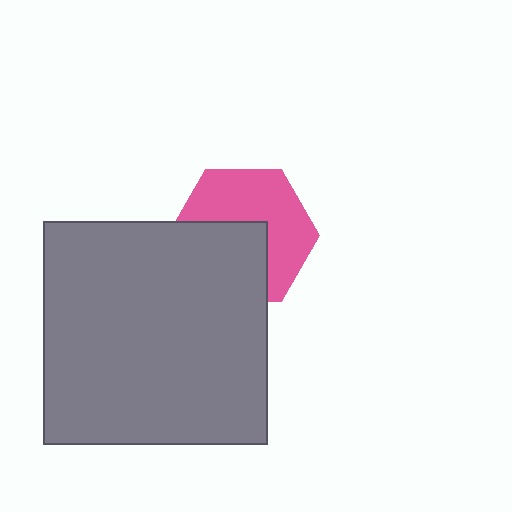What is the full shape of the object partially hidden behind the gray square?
The partially hidden object is a pink hexagon.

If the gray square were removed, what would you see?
You would see the complete pink hexagon.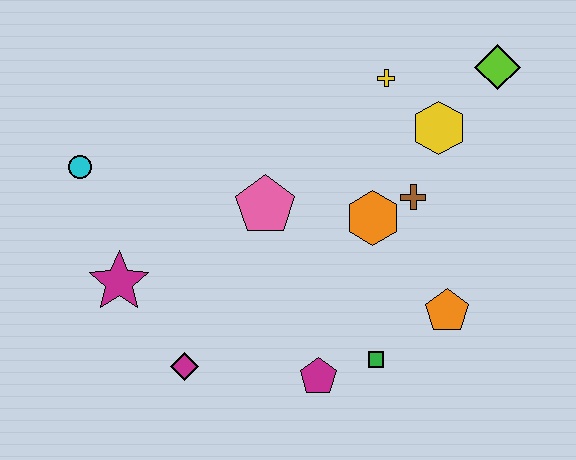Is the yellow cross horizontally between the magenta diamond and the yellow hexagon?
Yes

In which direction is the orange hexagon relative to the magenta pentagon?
The orange hexagon is above the magenta pentagon.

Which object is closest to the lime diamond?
The yellow hexagon is closest to the lime diamond.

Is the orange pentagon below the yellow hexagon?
Yes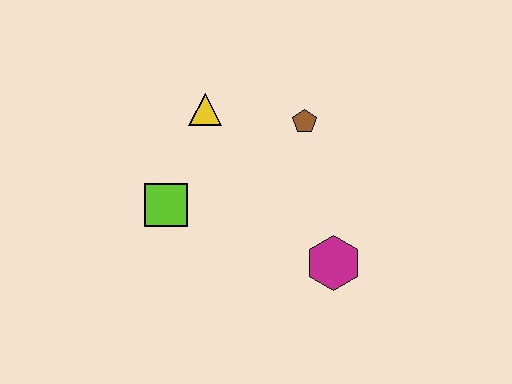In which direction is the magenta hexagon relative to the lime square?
The magenta hexagon is to the right of the lime square.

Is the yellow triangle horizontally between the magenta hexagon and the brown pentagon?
No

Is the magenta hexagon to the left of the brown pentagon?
No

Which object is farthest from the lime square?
The magenta hexagon is farthest from the lime square.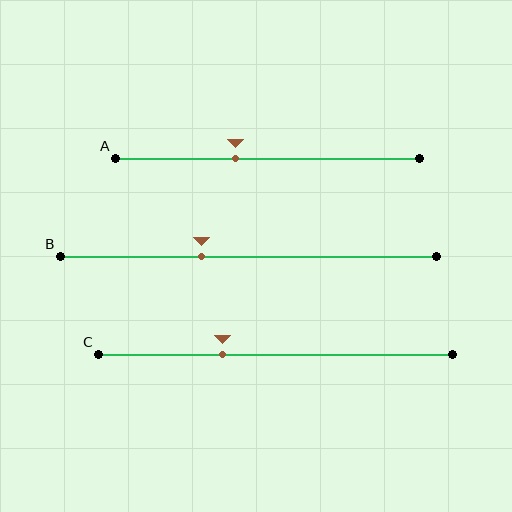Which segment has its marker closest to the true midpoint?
Segment A has its marker closest to the true midpoint.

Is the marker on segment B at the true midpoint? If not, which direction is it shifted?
No, the marker on segment B is shifted to the left by about 12% of the segment length.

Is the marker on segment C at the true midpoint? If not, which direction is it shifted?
No, the marker on segment C is shifted to the left by about 15% of the segment length.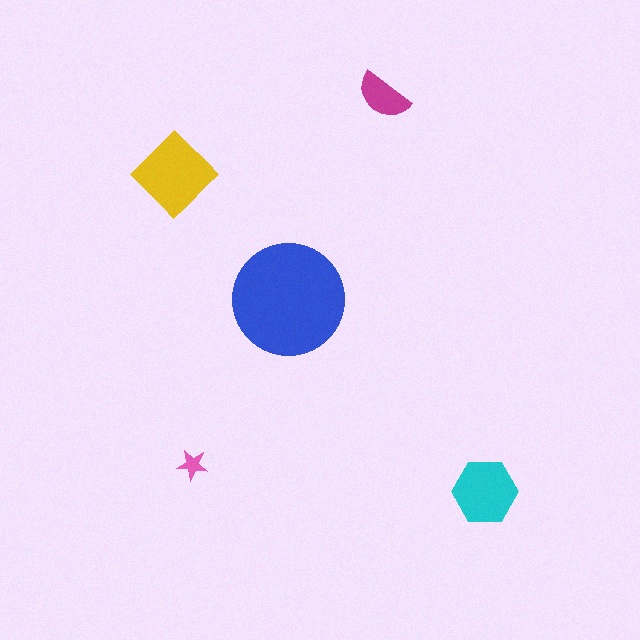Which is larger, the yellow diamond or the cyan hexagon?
The yellow diamond.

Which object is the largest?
The blue circle.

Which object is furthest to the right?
The cyan hexagon is rightmost.